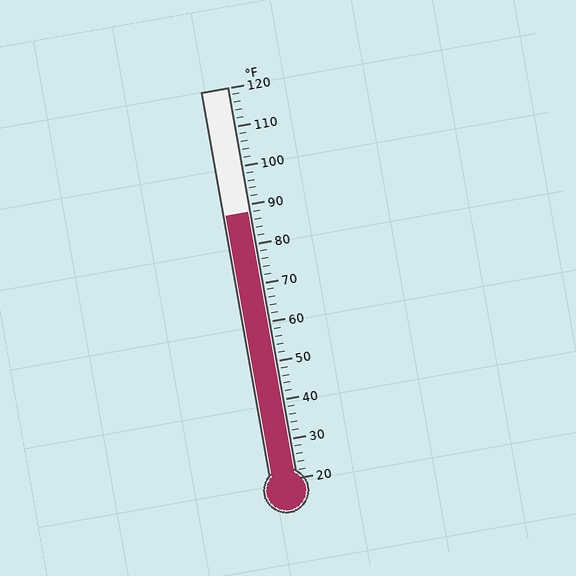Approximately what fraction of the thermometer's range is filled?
The thermometer is filled to approximately 70% of its range.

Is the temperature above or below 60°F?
The temperature is above 60°F.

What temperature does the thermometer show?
The thermometer shows approximately 88°F.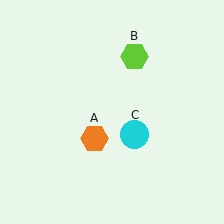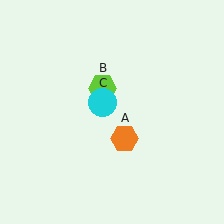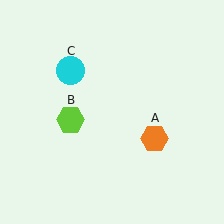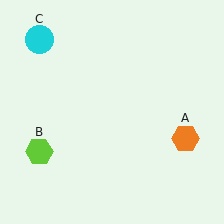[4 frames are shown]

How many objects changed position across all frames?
3 objects changed position: orange hexagon (object A), lime hexagon (object B), cyan circle (object C).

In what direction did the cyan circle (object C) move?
The cyan circle (object C) moved up and to the left.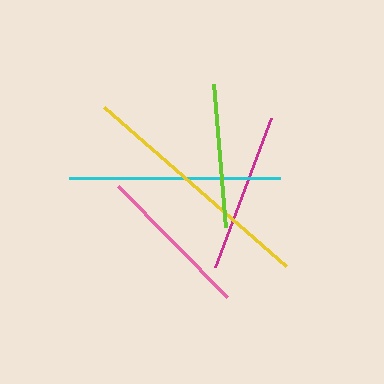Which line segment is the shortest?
The lime line is the shortest at approximately 144 pixels.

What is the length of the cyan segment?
The cyan segment is approximately 211 pixels long.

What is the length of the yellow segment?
The yellow segment is approximately 241 pixels long.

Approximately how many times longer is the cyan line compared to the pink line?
The cyan line is approximately 1.4 times the length of the pink line.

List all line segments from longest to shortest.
From longest to shortest: yellow, cyan, magenta, pink, lime.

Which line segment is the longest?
The yellow line is the longest at approximately 241 pixels.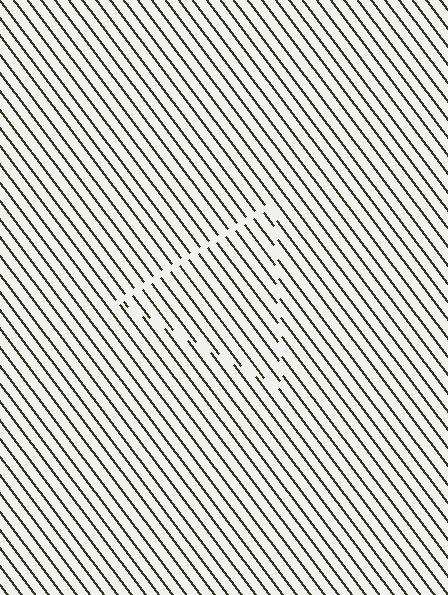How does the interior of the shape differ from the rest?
The interior of the shape contains the same grating, shifted by half a period — the contour is defined by the phase discontinuity where line-ends from the inner and outer gratings abut.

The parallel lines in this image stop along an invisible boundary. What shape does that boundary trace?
An illusory triangle. The interior of the shape contains the same grating, shifted by half a period — the contour is defined by the phase discontinuity where line-ends from the inner and outer gratings abut.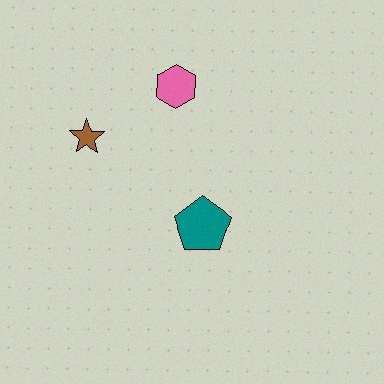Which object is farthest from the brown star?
The teal pentagon is farthest from the brown star.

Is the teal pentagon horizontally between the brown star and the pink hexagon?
No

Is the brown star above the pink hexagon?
No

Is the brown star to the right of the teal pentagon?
No